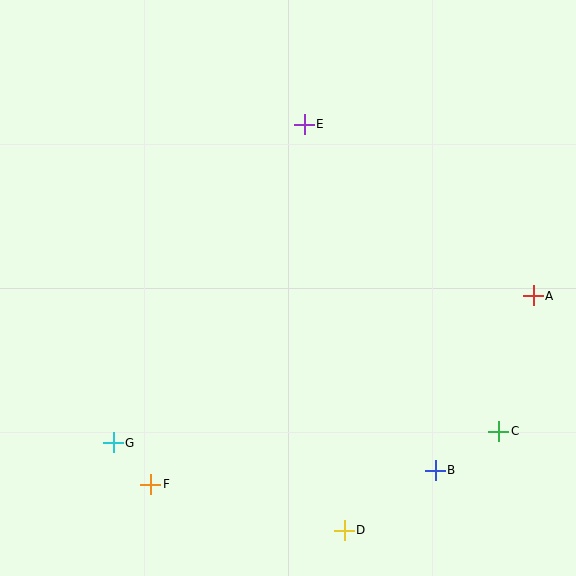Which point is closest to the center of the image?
Point E at (304, 124) is closest to the center.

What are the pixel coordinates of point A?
Point A is at (533, 296).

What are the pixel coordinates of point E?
Point E is at (304, 124).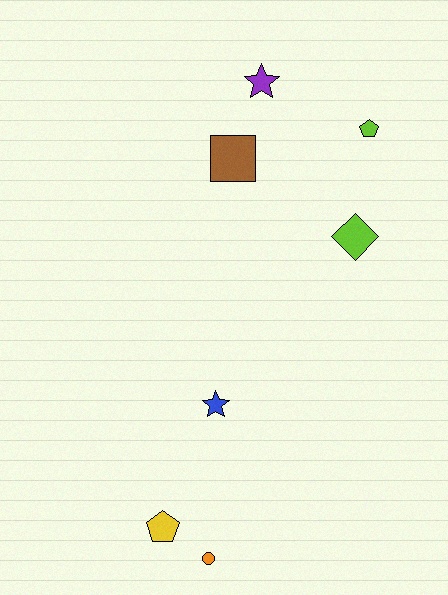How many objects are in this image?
There are 7 objects.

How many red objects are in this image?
There are no red objects.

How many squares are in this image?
There is 1 square.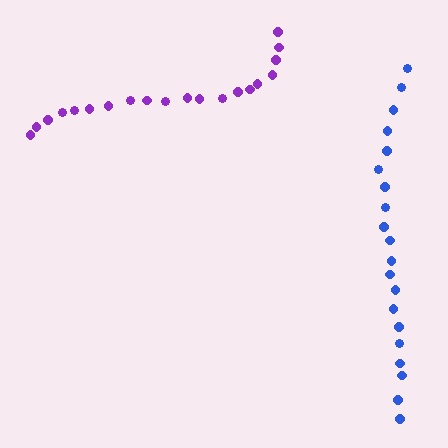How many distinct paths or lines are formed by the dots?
There are 2 distinct paths.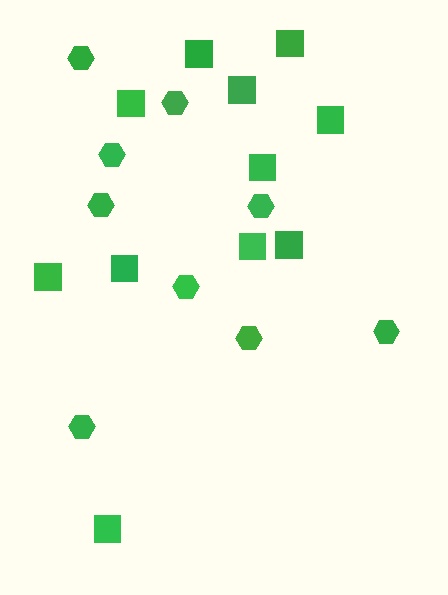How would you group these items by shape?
There are 2 groups: one group of squares (11) and one group of hexagons (9).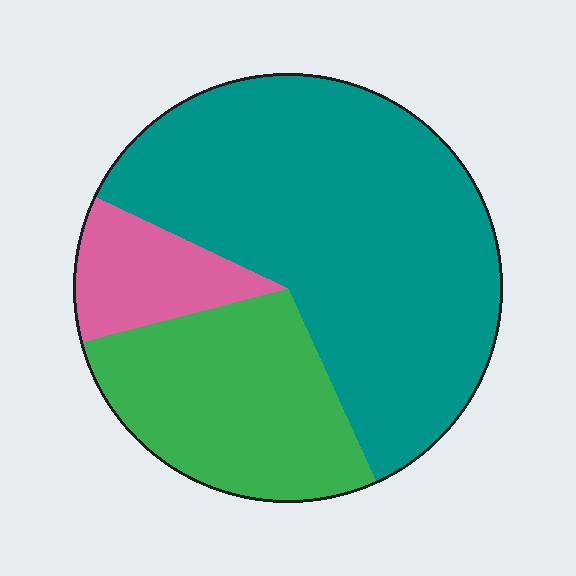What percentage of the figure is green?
Green takes up about one quarter (1/4) of the figure.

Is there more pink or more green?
Green.